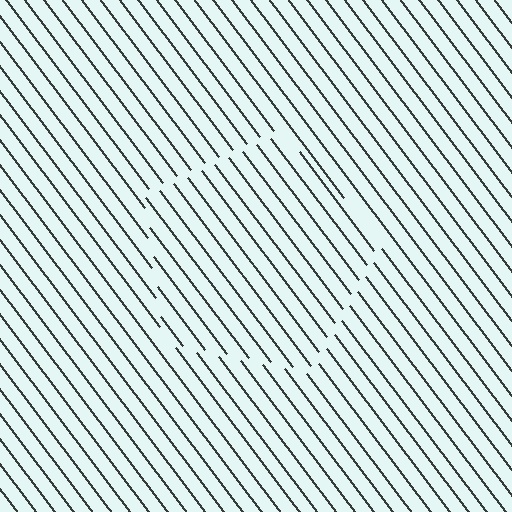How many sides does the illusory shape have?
5 sides — the line-ends trace a pentagon.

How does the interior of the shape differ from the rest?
The interior of the shape contains the same grating, shifted by half a period — the contour is defined by the phase discontinuity where line-ends from the inner and outer gratings abut.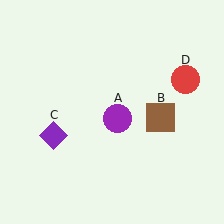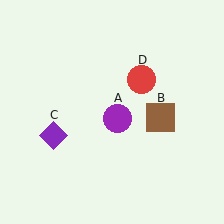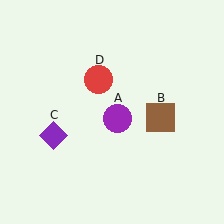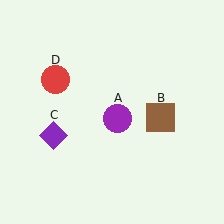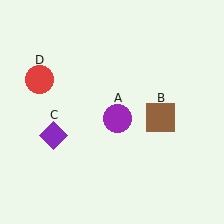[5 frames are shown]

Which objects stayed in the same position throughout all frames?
Purple circle (object A) and brown square (object B) and purple diamond (object C) remained stationary.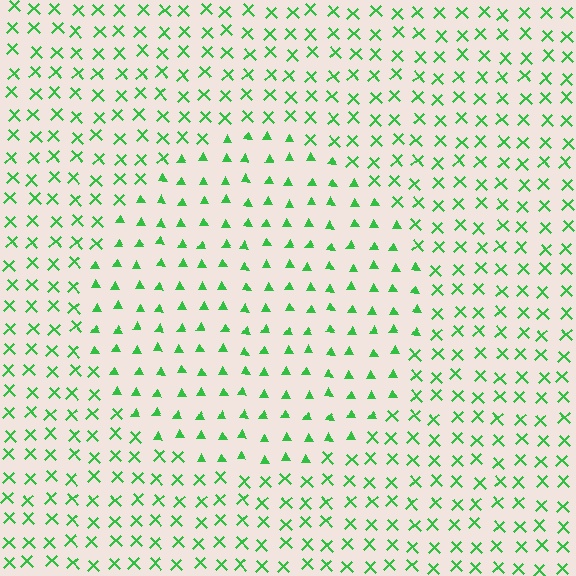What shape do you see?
I see a circle.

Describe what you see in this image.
The image is filled with small green elements arranged in a uniform grid. A circle-shaped region contains triangles, while the surrounding area contains X marks. The boundary is defined purely by the change in element shape.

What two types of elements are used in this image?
The image uses triangles inside the circle region and X marks outside it.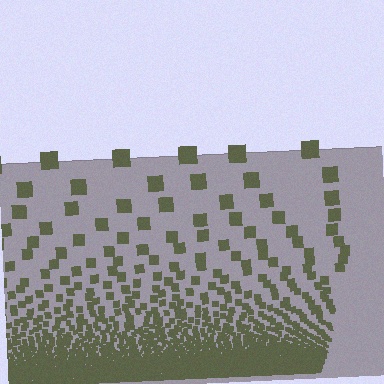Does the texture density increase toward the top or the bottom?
Density increases toward the bottom.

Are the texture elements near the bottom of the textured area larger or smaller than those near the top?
Smaller. The gradient is inverted — elements near the bottom are smaller and denser.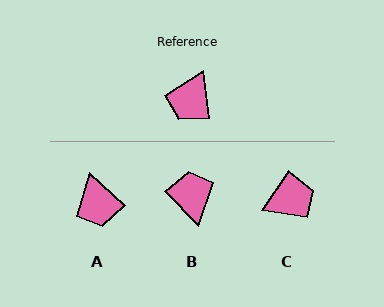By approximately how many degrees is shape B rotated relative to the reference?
Approximately 143 degrees clockwise.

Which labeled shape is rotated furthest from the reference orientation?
B, about 143 degrees away.